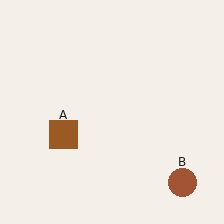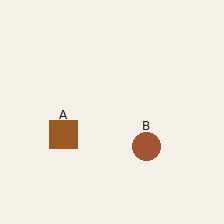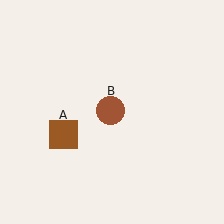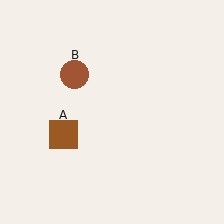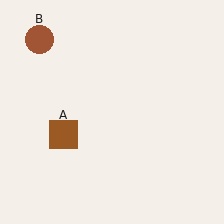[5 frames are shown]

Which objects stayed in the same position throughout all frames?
Brown square (object A) remained stationary.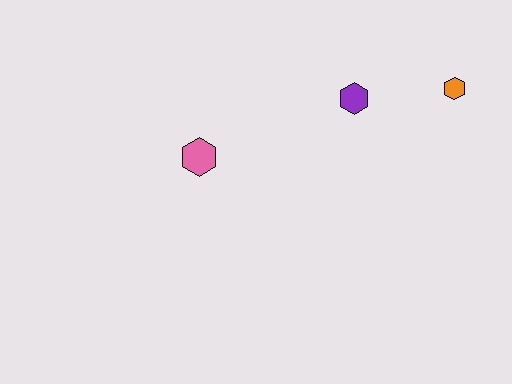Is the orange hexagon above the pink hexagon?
Yes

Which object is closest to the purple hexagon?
The orange hexagon is closest to the purple hexagon.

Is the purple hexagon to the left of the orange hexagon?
Yes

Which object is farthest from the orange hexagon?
The pink hexagon is farthest from the orange hexagon.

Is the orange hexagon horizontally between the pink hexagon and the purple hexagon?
No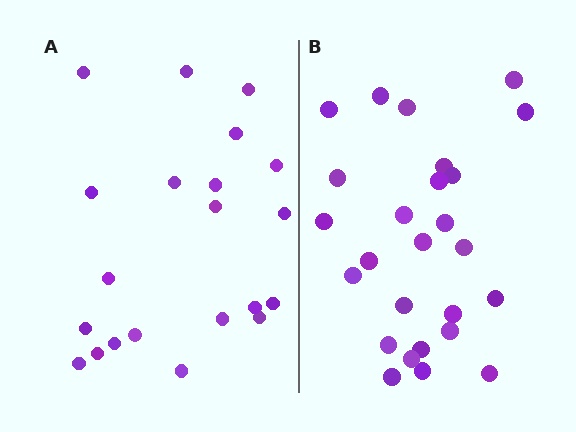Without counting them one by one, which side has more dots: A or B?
Region B (the right region) has more dots.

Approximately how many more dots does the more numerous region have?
Region B has about 5 more dots than region A.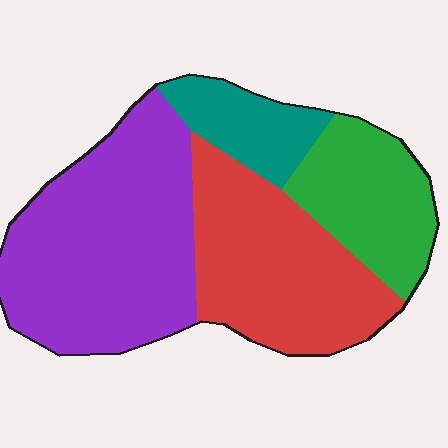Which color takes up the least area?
Teal, at roughly 10%.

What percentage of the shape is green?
Green covers roughly 20% of the shape.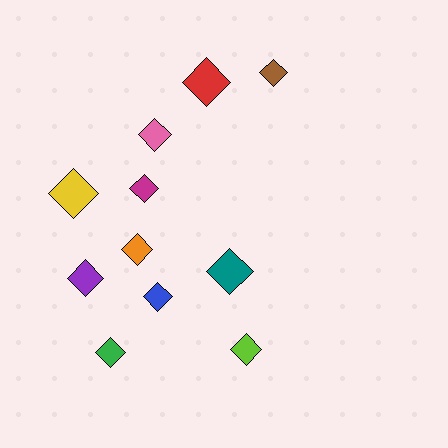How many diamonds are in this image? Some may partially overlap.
There are 11 diamonds.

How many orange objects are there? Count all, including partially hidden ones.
There is 1 orange object.